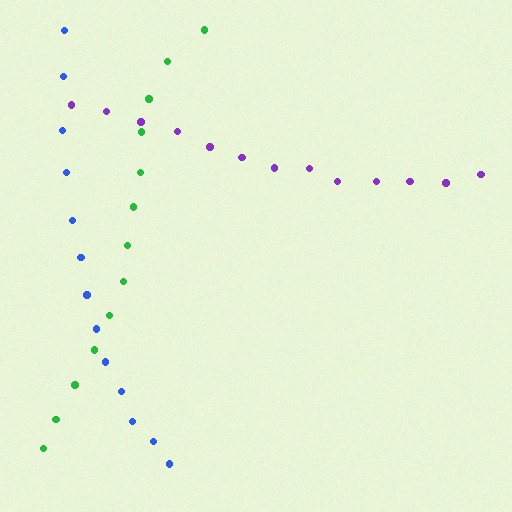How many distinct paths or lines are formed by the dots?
There are 3 distinct paths.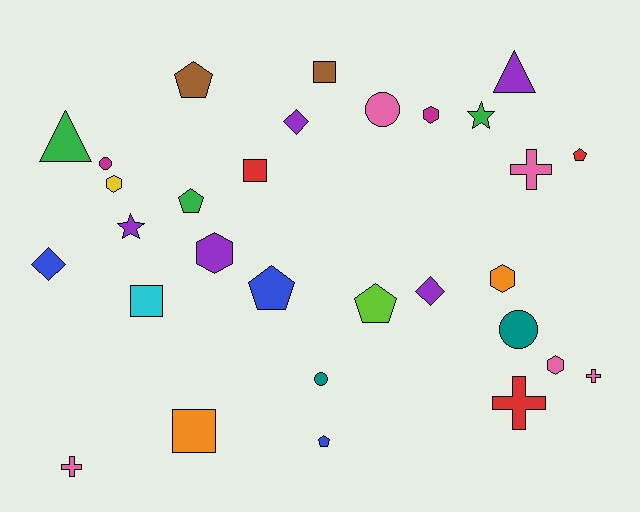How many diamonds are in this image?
There are 3 diamonds.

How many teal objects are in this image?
There are 2 teal objects.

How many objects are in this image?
There are 30 objects.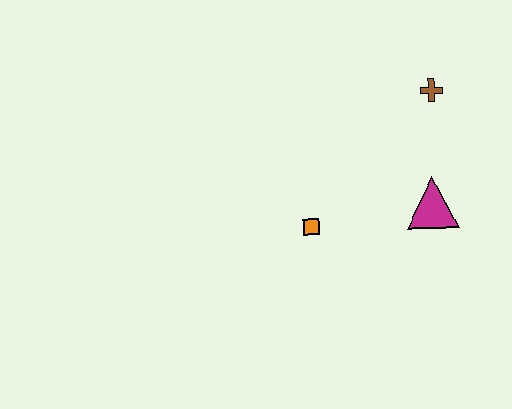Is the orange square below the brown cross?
Yes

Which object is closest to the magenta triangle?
The brown cross is closest to the magenta triangle.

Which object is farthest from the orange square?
The brown cross is farthest from the orange square.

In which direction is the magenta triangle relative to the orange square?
The magenta triangle is to the right of the orange square.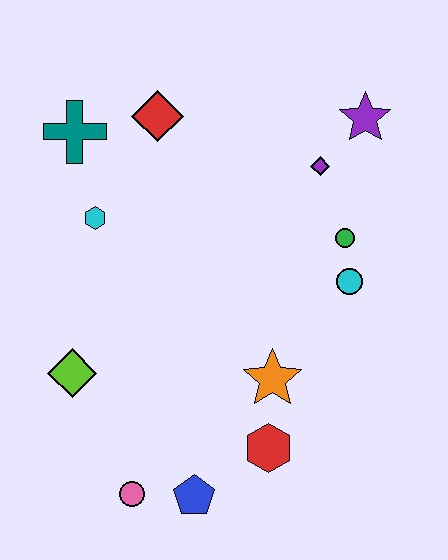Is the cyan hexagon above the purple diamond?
No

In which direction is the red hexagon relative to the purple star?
The red hexagon is below the purple star.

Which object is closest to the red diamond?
The teal cross is closest to the red diamond.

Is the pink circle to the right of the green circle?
No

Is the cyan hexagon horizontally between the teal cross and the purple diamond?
Yes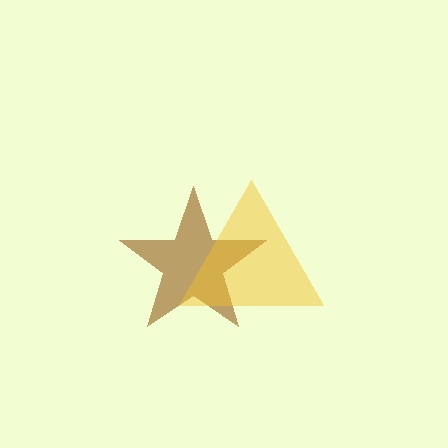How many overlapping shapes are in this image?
There are 2 overlapping shapes in the image.